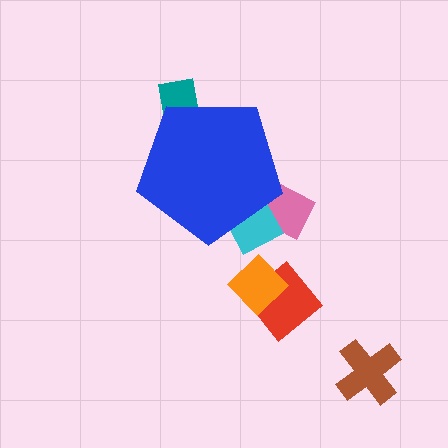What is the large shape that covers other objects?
A blue pentagon.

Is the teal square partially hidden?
Yes, the teal square is partially hidden behind the blue pentagon.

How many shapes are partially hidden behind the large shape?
3 shapes are partially hidden.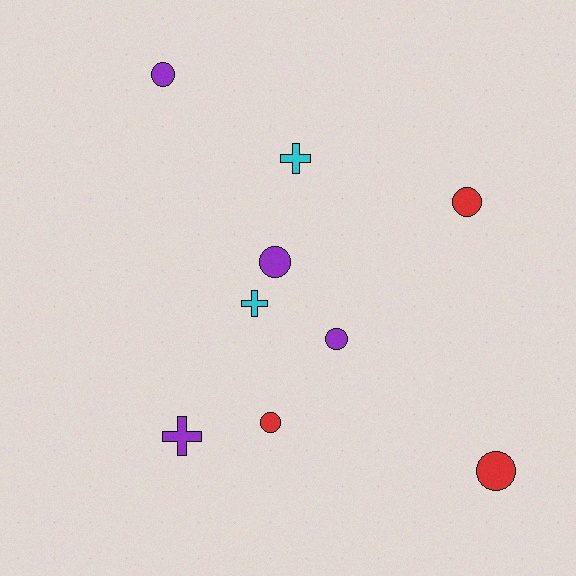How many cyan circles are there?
There are no cyan circles.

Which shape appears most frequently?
Circle, with 6 objects.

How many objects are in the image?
There are 9 objects.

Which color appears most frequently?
Purple, with 4 objects.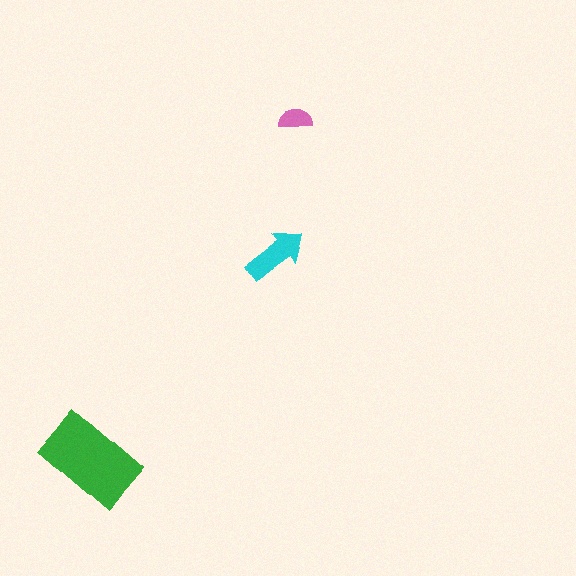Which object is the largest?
The green rectangle.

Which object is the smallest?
The pink semicircle.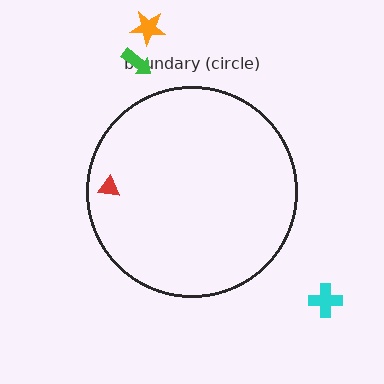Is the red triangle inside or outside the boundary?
Inside.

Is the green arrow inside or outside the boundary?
Outside.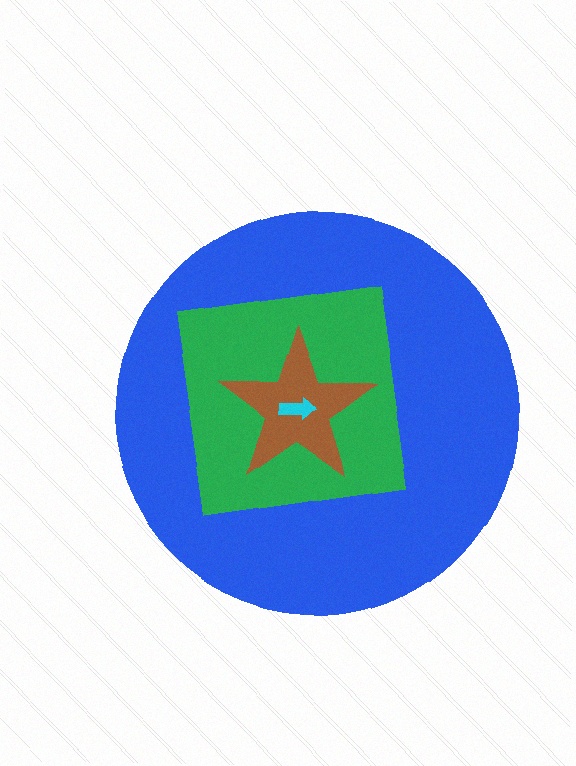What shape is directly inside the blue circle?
The green square.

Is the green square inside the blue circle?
Yes.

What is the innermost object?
The cyan arrow.